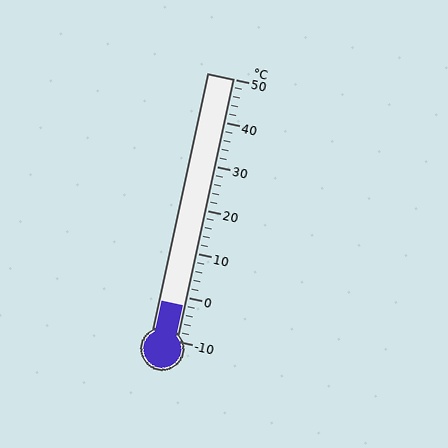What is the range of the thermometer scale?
The thermometer scale ranges from -10°C to 50°C.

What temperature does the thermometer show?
The thermometer shows approximately -2°C.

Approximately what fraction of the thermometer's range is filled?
The thermometer is filled to approximately 15% of its range.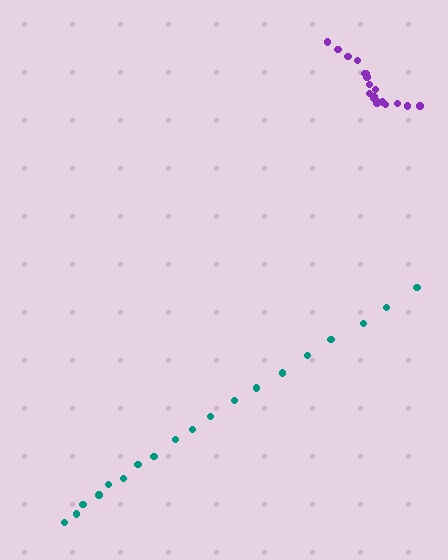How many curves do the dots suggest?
There are 2 distinct paths.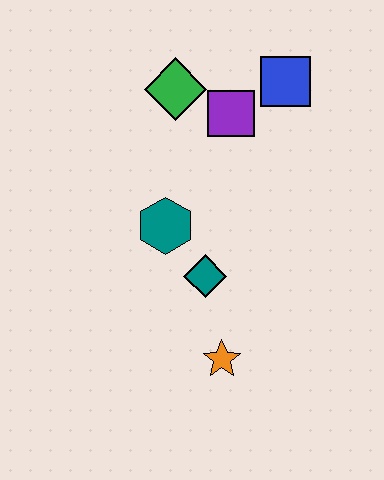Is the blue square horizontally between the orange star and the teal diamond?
No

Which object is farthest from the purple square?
The orange star is farthest from the purple square.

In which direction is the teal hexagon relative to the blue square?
The teal hexagon is below the blue square.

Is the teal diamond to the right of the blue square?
No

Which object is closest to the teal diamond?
The teal hexagon is closest to the teal diamond.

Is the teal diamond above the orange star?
Yes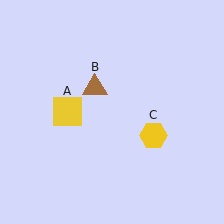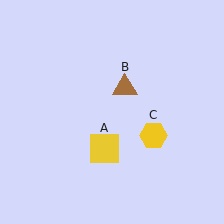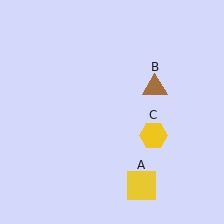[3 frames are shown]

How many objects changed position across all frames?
2 objects changed position: yellow square (object A), brown triangle (object B).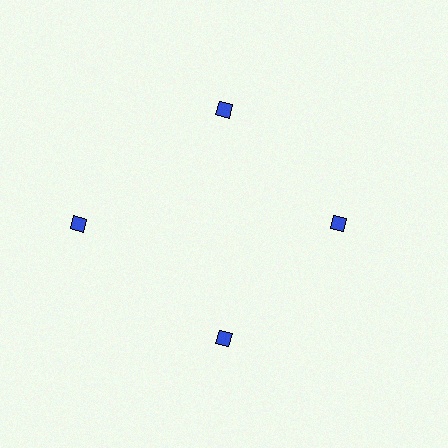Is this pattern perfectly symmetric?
No. The 4 blue diamonds are arranged in a ring, but one element near the 9 o'clock position is pushed outward from the center, breaking the 4-fold rotational symmetry.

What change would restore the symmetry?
The symmetry would be restored by moving it inward, back onto the ring so that all 4 diamonds sit at equal angles and equal distance from the center.